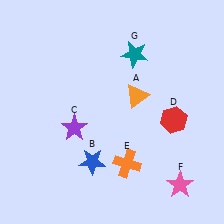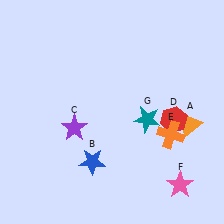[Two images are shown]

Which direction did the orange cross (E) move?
The orange cross (E) moved right.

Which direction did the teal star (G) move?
The teal star (G) moved down.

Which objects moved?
The objects that moved are: the orange triangle (A), the orange cross (E), the teal star (G).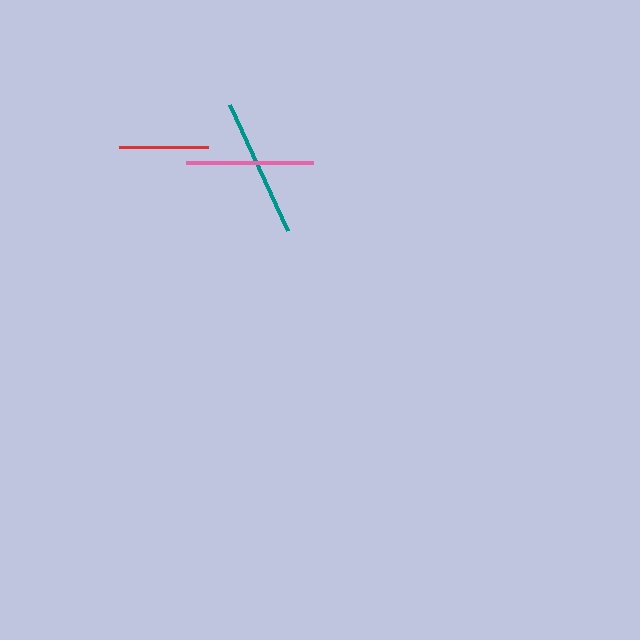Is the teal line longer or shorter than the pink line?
The teal line is longer than the pink line.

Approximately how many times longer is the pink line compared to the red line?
The pink line is approximately 1.4 times the length of the red line.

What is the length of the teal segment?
The teal segment is approximately 138 pixels long.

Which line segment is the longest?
The teal line is the longest at approximately 138 pixels.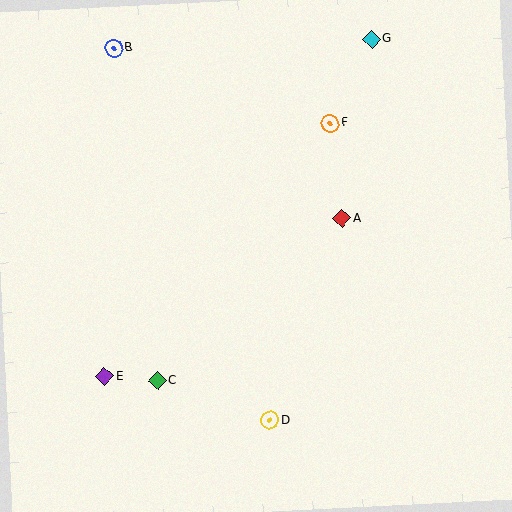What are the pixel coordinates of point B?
Point B is at (114, 48).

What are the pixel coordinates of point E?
Point E is at (105, 377).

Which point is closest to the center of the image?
Point A at (342, 219) is closest to the center.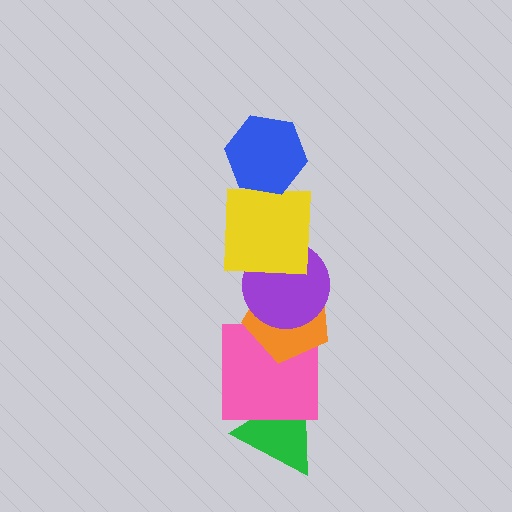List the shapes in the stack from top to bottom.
From top to bottom: the blue hexagon, the yellow square, the purple circle, the orange pentagon, the pink square, the green triangle.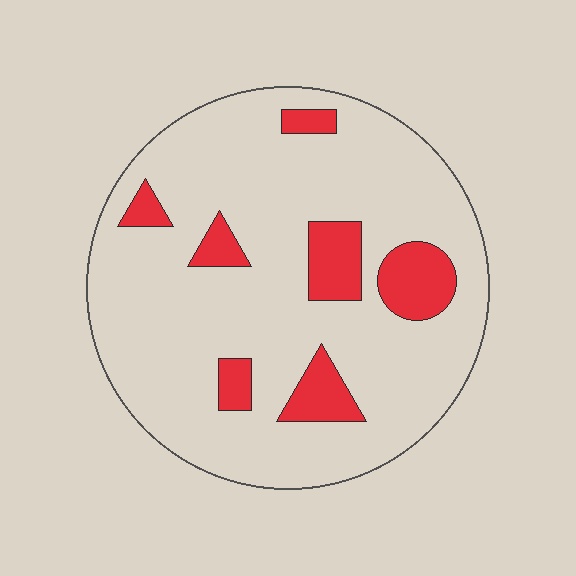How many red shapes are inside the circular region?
7.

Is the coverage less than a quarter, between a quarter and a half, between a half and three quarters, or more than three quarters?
Less than a quarter.